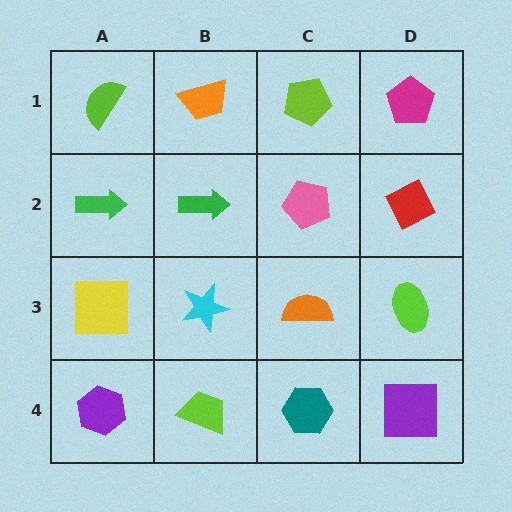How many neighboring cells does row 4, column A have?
2.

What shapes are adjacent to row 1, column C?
A pink pentagon (row 2, column C), an orange trapezoid (row 1, column B), a magenta pentagon (row 1, column D).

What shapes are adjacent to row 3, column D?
A red diamond (row 2, column D), a purple square (row 4, column D), an orange semicircle (row 3, column C).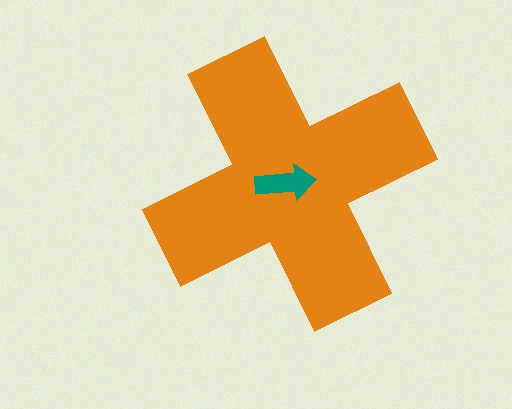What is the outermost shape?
The orange cross.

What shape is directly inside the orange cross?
The teal arrow.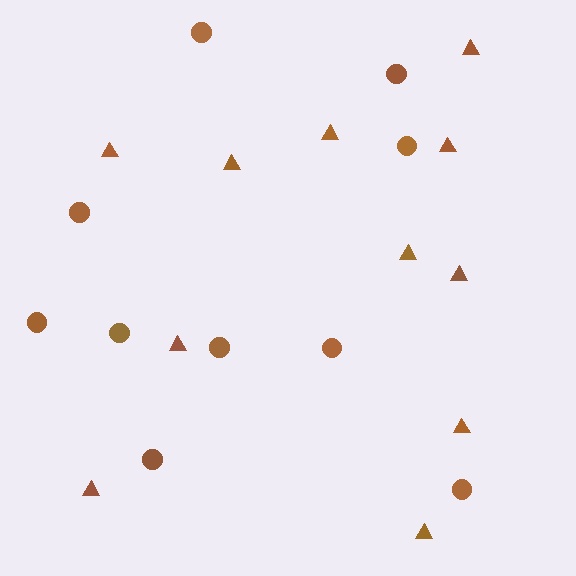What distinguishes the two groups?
There are 2 groups: one group of triangles (11) and one group of circles (10).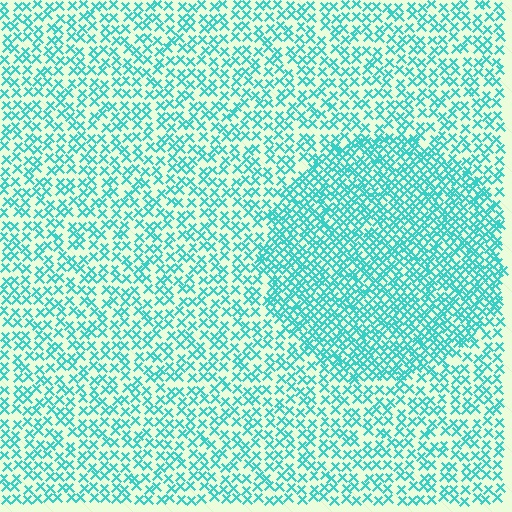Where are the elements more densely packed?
The elements are more densely packed inside the circle boundary.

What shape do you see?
I see a circle.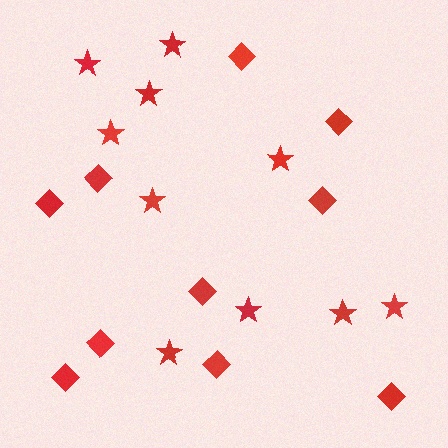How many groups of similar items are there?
There are 2 groups: one group of stars (10) and one group of diamonds (10).